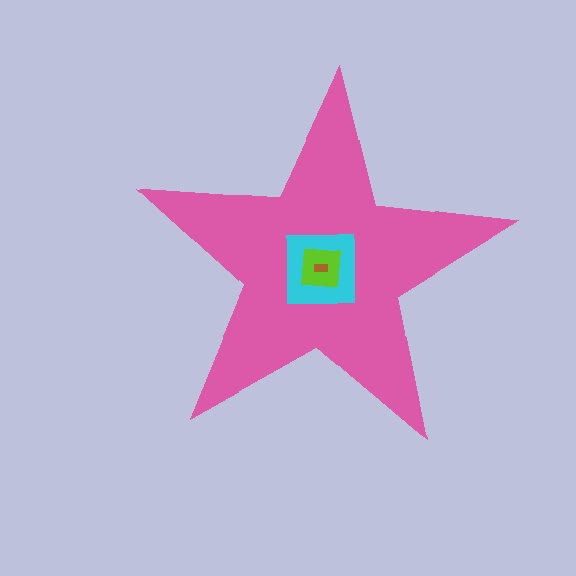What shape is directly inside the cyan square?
The lime square.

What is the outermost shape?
The pink star.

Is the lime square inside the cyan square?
Yes.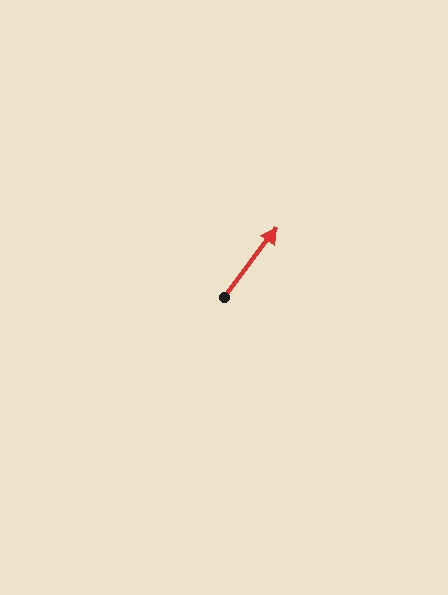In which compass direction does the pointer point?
Northeast.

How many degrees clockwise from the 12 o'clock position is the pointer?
Approximately 37 degrees.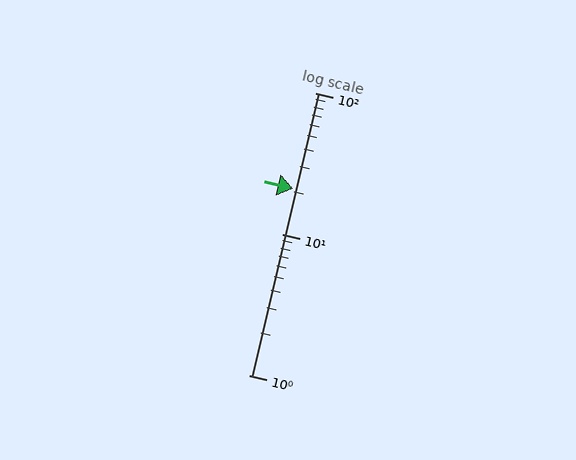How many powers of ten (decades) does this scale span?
The scale spans 2 decades, from 1 to 100.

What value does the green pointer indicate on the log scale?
The pointer indicates approximately 21.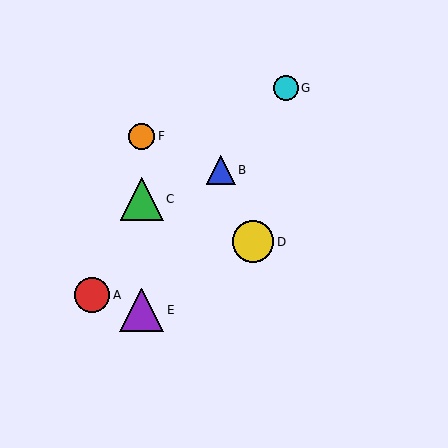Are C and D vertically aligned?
No, C is at x≈142 and D is at x≈253.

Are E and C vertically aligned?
Yes, both are at x≈142.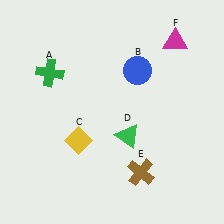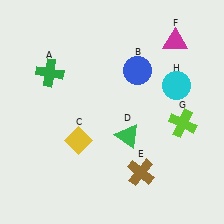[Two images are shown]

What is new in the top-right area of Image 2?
A cyan circle (H) was added in the top-right area of Image 2.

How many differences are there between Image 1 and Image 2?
There are 2 differences between the two images.